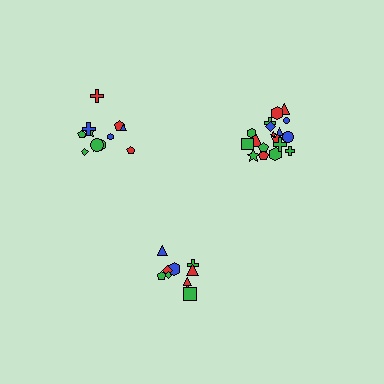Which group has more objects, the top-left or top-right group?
The top-right group.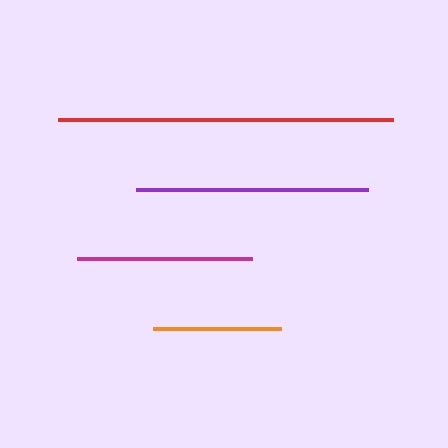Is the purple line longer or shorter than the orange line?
The purple line is longer than the orange line.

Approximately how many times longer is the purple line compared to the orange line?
The purple line is approximately 1.8 times the length of the orange line.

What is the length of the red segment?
The red segment is approximately 334 pixels long.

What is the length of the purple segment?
The purple segment is approximately 232 pixels long.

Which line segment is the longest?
The red line is the longest at approximately 334 pixels.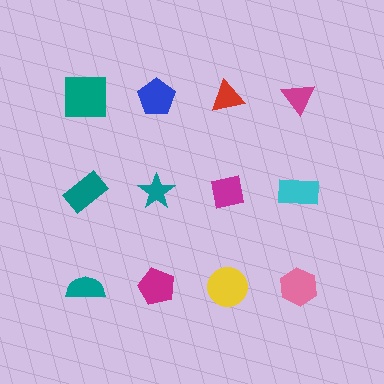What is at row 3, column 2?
A magenta pentagon.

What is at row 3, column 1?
A teal semicircle.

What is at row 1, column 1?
A teal square.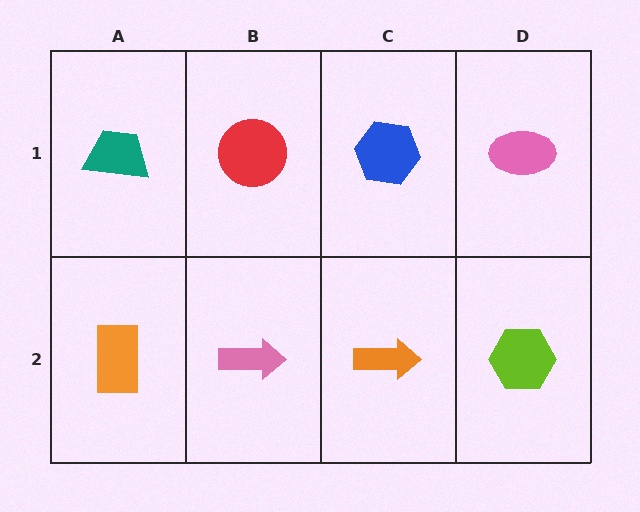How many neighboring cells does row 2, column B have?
3.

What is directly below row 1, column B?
A pink arrow.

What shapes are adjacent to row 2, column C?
A blue hexagon (row 1, column C), a pink arrow (row 2, column B), a lime hexagon (row 2, column D).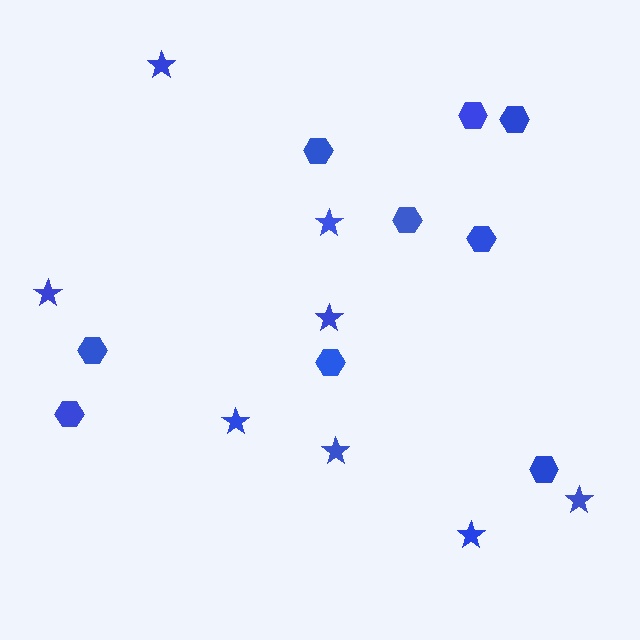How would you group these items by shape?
There are 2 groups: one group of hexagons (9) and one group of stars (8).